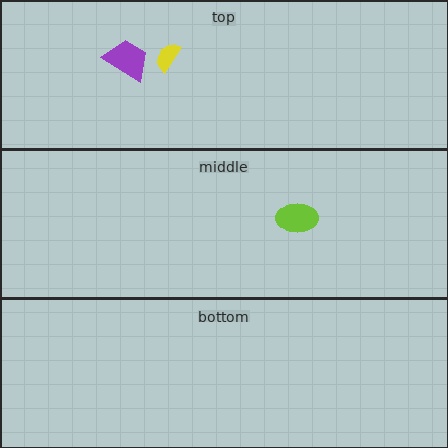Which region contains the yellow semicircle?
The top region.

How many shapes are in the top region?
2.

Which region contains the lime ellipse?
The middle region.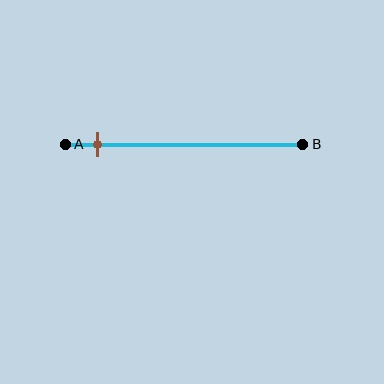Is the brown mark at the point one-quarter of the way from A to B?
No, the mark is at about 15% from A, not at the 25% one-quarter point.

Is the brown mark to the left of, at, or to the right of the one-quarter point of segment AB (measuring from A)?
The brown mark is to the left of the one-quarter point of segment AB.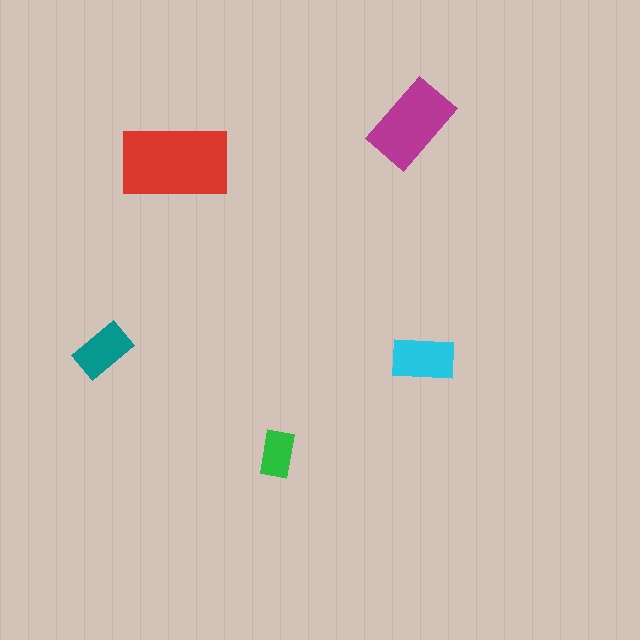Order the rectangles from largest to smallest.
the red one, the magenta one, the cyan one, the teal one, the green one.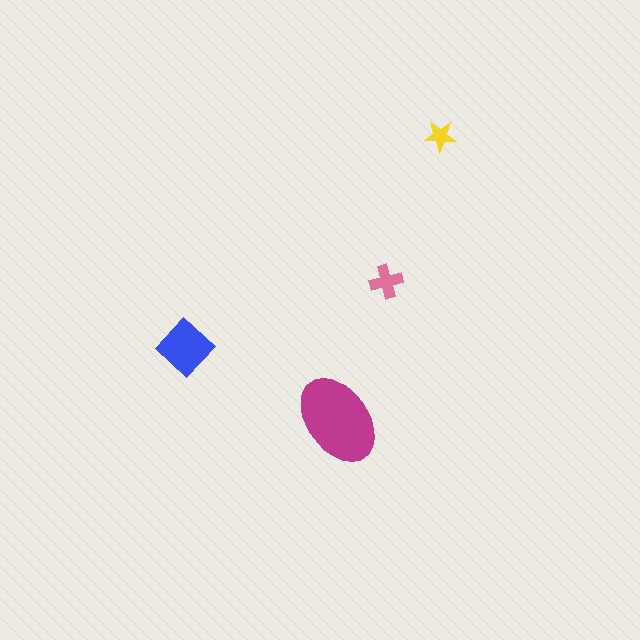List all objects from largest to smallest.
The magenta ellipse, the blue diamond, the pink cross, the yellow star.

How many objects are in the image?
There are 4 objects in the image.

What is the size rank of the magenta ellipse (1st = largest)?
1st.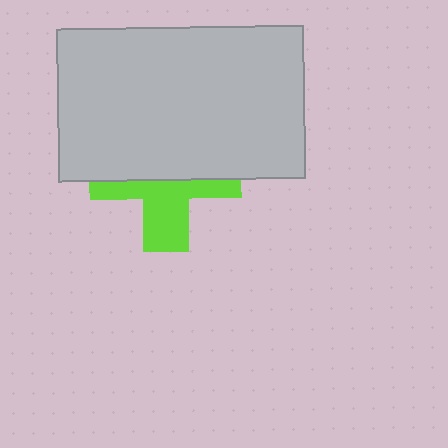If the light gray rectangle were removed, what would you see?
You would see the complete lime cross.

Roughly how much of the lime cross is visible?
A small part of it is visible (roughly 44%).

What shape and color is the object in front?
The object in front is a light gray rectangle.